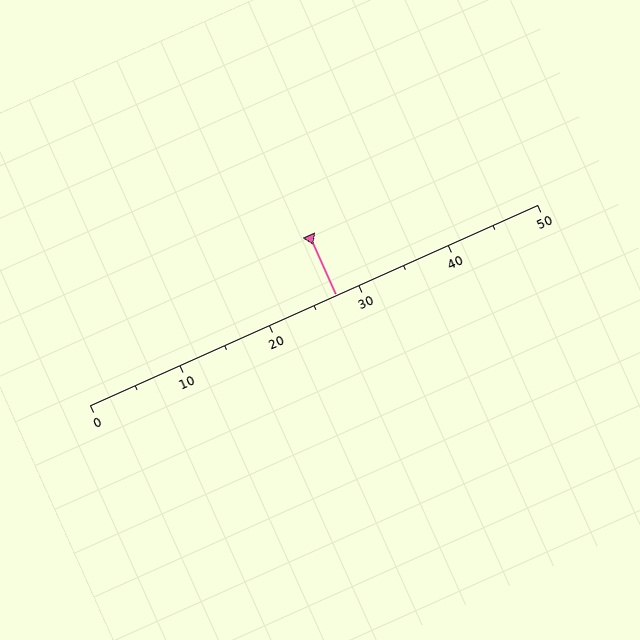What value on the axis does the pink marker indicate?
The marker indicates approximately 27.5.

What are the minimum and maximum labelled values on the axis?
The axis runs from 0 to 50.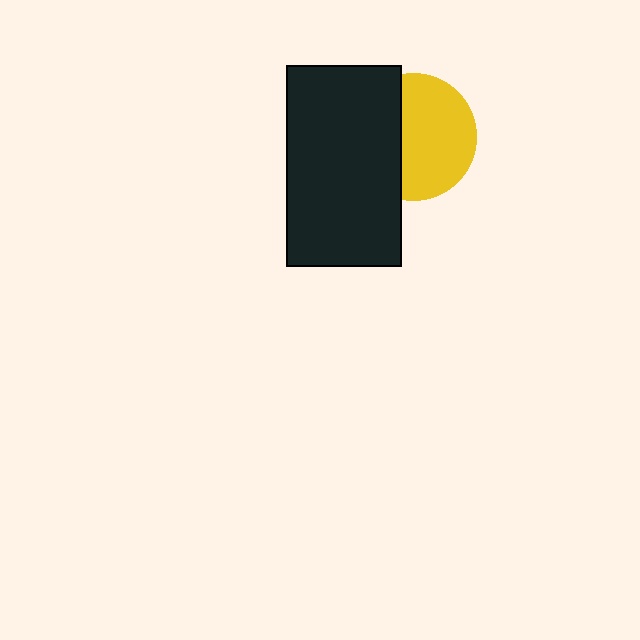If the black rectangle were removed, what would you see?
You would see the complete yellow circle.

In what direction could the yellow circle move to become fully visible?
The yellow circle could move right. That would shift it out from behind the black rectangle entirely.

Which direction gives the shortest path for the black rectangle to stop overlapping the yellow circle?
Moving left gives the shortest separation.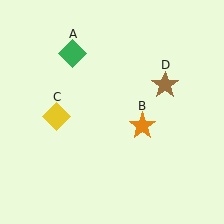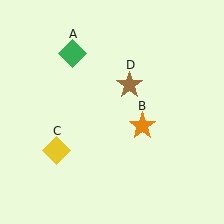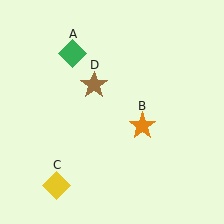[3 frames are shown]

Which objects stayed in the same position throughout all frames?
Green diamond (object A) and orange star (object B) remained stationary.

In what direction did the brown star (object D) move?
The brown star (object D) moved left.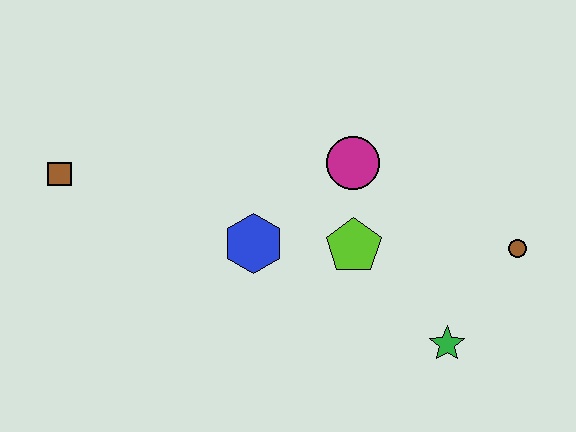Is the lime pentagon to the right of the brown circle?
No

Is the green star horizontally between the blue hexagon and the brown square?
No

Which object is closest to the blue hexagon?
The lime pentagon is closest to the blue hexagon.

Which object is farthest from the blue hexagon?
The brown circle is farthest from the blue hexagon.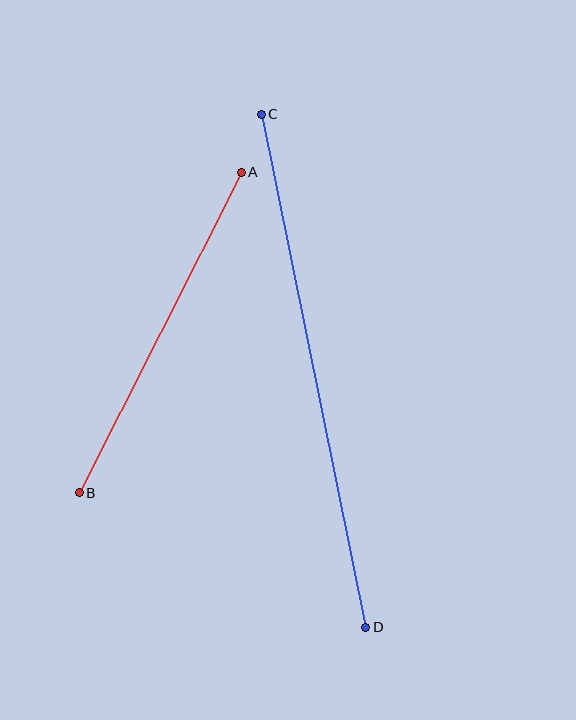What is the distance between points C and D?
The distance is approximately 524 pixels.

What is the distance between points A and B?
The distance is approximately 359 pixels.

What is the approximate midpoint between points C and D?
The midpoint is at approximately (313, 371) pixels.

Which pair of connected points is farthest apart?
Points C and D are farthest apart.